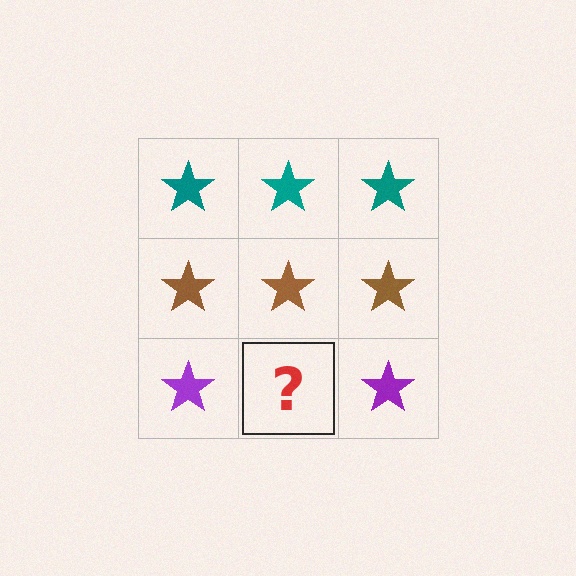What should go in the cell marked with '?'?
The missing cell should contain a purple star.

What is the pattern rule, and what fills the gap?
The rule is that each row has a consistent color. The gap should be filled with a purple star.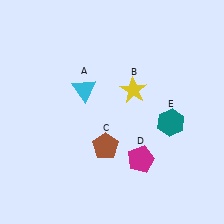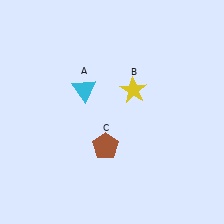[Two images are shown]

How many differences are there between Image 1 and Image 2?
There are 2 differences between the two images.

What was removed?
The teal hexagon (E), the magenta pentagon (D) were removed in Image 2.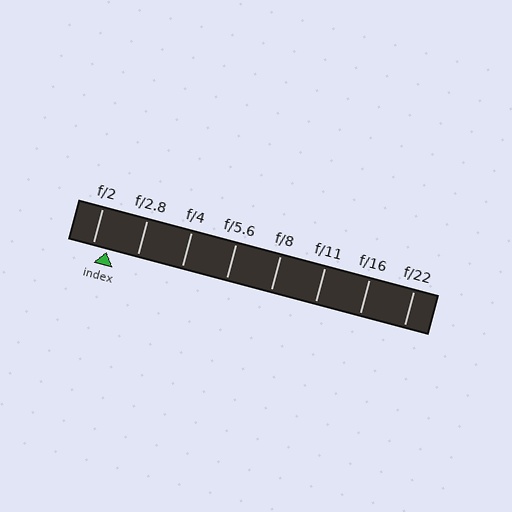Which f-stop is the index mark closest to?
The index mark is closest to f/2.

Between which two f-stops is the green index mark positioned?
The index mark is between f/2 and f/2.8.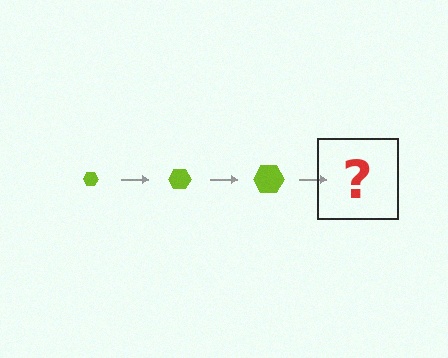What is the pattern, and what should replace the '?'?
The pattern is that the hexagon gets progressively larger each step. The '?' should be a lime hexagon, larger than the previous one.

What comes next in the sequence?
The next element should be a lime hexagon, larger than the previous one.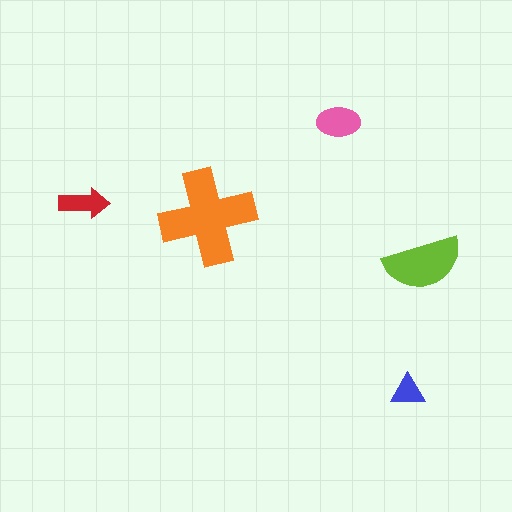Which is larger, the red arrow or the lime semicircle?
The lime semicircle.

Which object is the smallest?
The blue triangle.